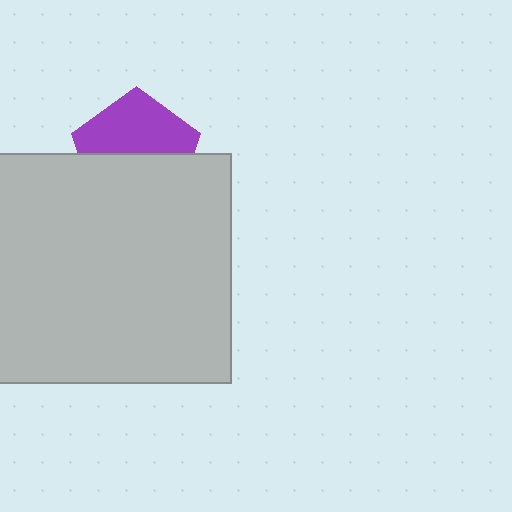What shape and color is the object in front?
The object in front is a light gray rectangle.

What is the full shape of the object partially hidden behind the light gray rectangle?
The partially hidden object is a purple pentagon.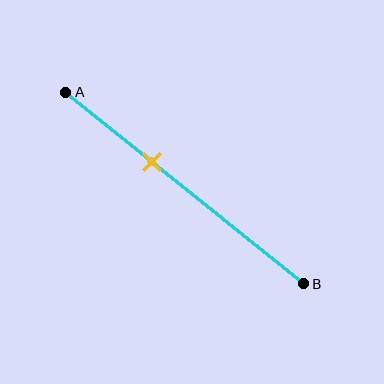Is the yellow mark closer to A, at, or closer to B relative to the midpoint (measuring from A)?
The yellow mark is closer to point A than the midpoint of segment AB.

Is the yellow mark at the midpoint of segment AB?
No, the mark is at about 35% from A, not at the 50% midpoint.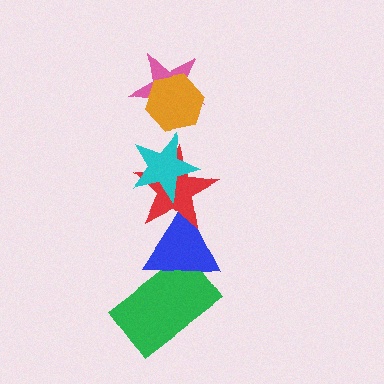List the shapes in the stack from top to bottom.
From top to bottom: the orange hexagon, the pink star, the cyan star, the red star, the blue triangle, the green rectangle.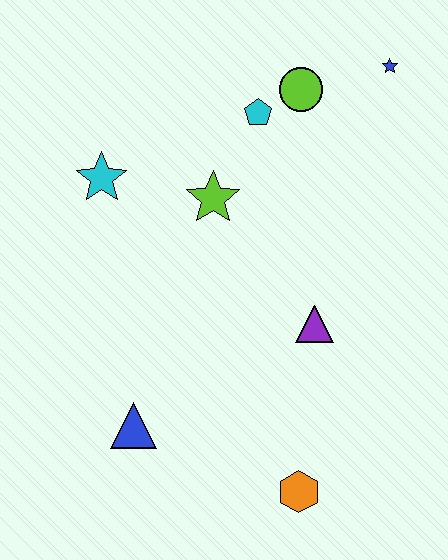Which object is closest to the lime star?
The cyan pentagon is closest to the lime star.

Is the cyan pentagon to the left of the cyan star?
No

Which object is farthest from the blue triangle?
The blue star is farthest from the blue triangle.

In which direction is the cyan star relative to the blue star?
The cyan star is to the left of the blue star.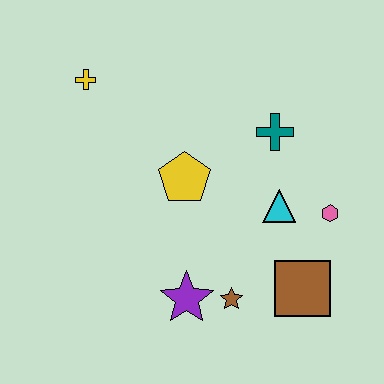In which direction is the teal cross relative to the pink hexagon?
The teal cross is above the pink hexagon.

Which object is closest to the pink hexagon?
The cyan triangle is closest to the pink hexagon.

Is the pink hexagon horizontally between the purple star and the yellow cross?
No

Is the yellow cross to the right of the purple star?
No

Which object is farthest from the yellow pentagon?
The brown square is farthest from the yellow pentagon.